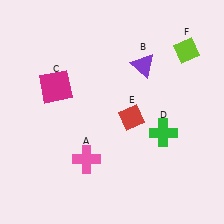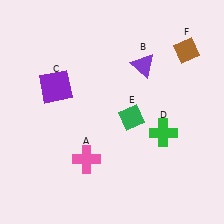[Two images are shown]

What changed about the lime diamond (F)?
In Image 1, F is lime. In Image 2, it changed to brown.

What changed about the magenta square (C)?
In Image 1, C is magenta. In Image 2, it changed to purple.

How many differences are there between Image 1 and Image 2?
There are 3 differences between the two images.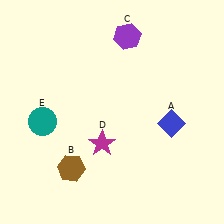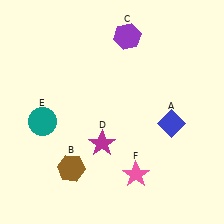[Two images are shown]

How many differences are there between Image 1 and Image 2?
There is 1 difference between the two images.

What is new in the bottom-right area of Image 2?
A pink star (F) was added in the bottom-right area of Image 2.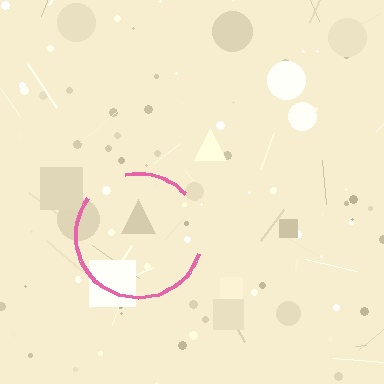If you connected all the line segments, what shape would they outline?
They would outline a circle.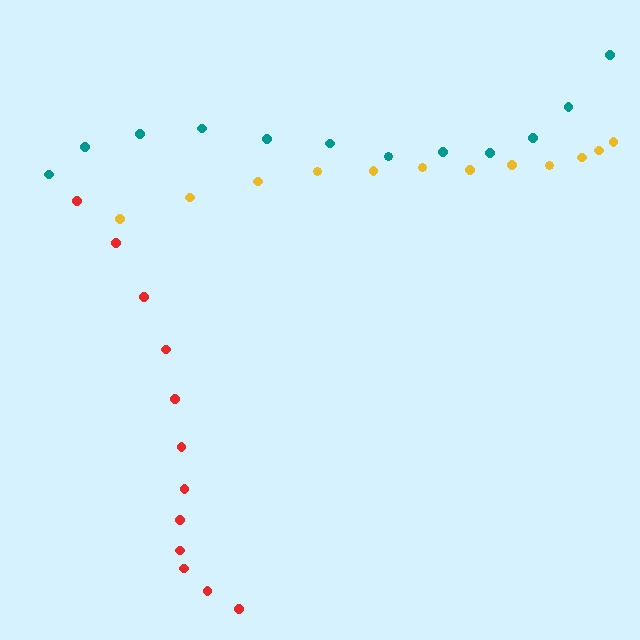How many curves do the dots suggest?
There are 3 distinct paths.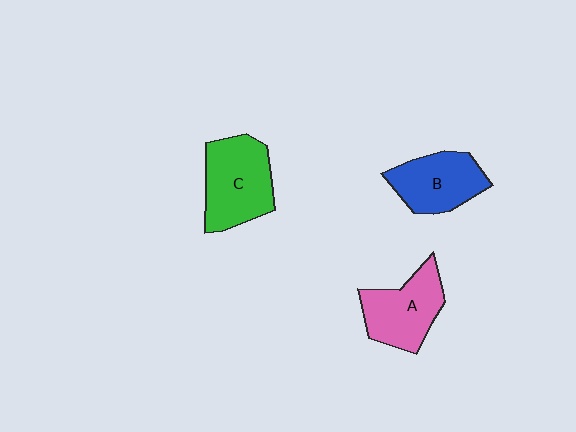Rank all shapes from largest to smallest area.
From largest to smallest: C (green), A (pink), B (blue).